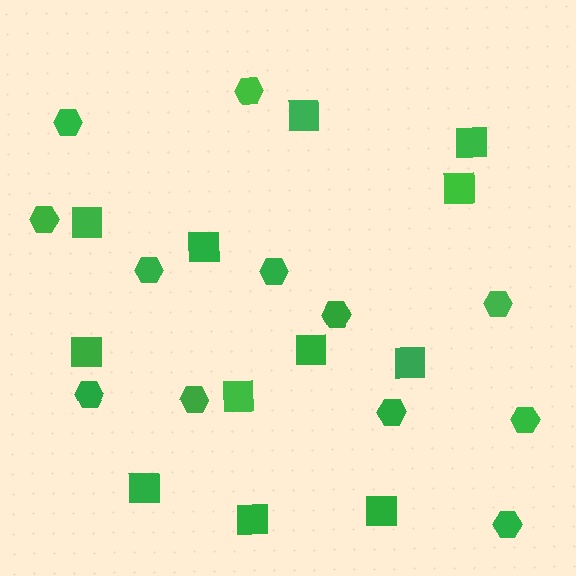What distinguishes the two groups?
There are 2 groups: one group of hexagons (12) and one group of squares (12).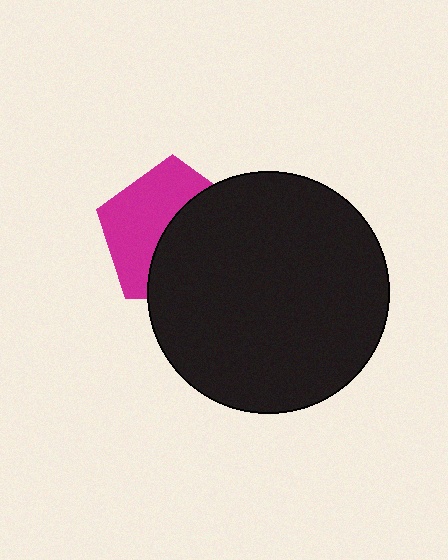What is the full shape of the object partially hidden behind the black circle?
The partially hidden object is a magenta pentagon.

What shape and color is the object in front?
The object in front is a black circle.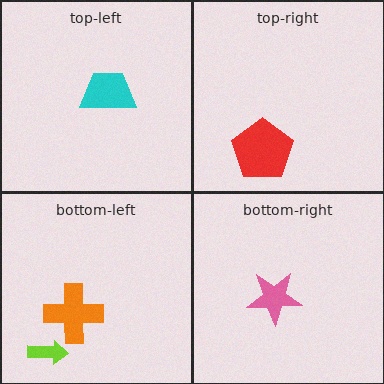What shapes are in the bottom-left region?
The orange cross, the lime arrow.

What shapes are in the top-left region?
The cyan trapezoid.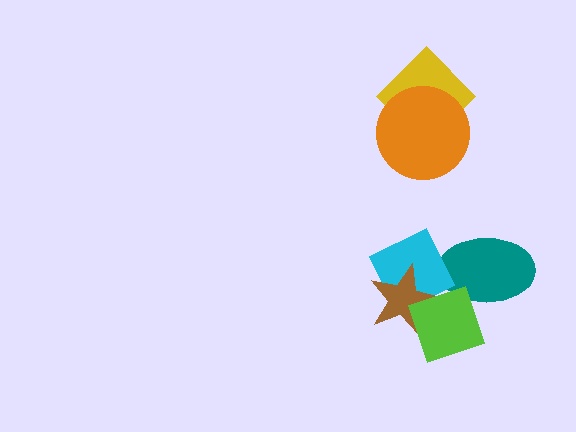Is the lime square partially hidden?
No, no other shape covers it.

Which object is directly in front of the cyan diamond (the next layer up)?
The brown star is directly in front of the cyan diamond.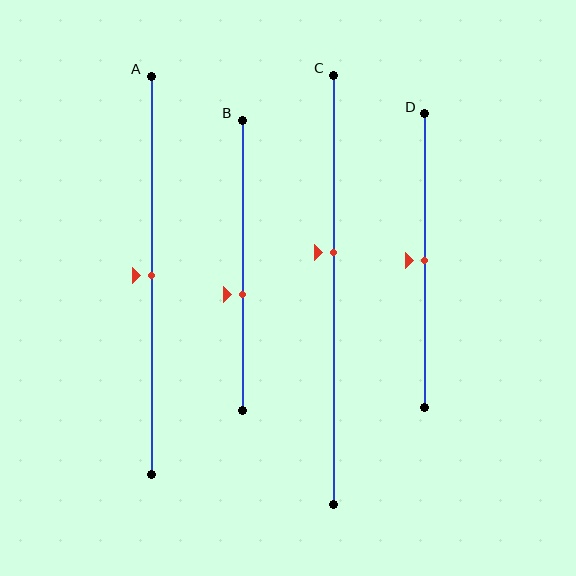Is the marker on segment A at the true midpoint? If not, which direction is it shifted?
Yes, the marker on segment A is at the true midpoint.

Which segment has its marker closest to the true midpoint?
Segment A has its marker closest to the true midpoint.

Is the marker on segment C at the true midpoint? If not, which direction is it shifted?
No, the marker on segment C is shifted upward by about 9% of the segment length.